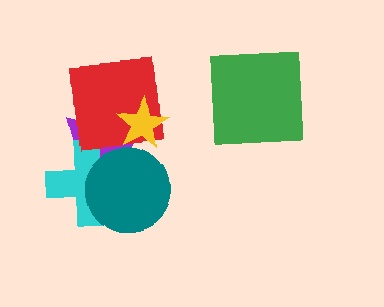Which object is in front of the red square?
The yellow star is in front of the red square.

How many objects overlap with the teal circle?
2 objects overlap with the teal circle.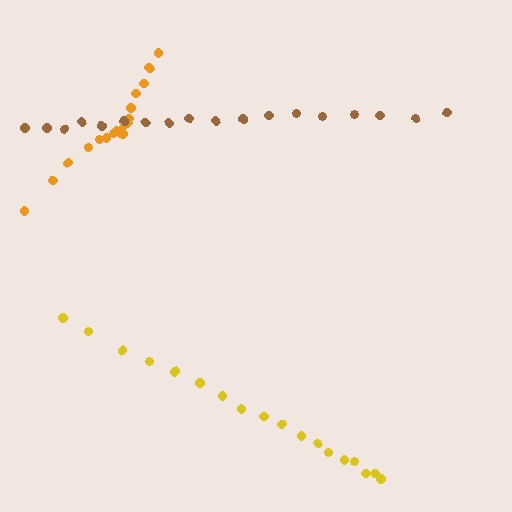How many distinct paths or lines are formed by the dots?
There are 3 distinct paths.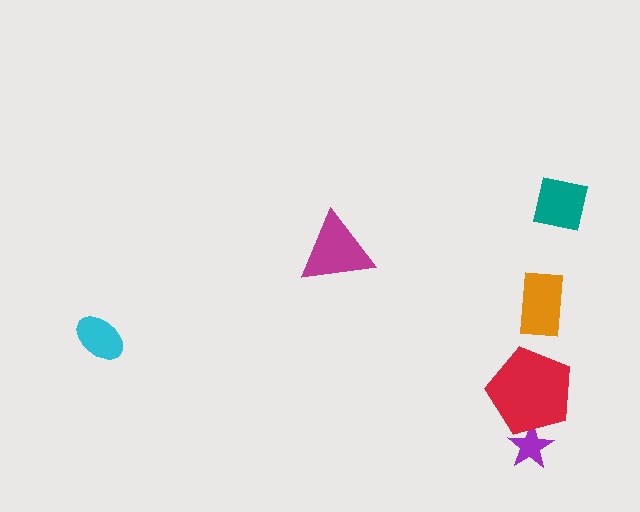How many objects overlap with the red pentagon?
1 object overlaps with the red pentagon.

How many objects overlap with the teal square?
0 objects overlap with the teal square.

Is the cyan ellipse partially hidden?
No, no other shape covers it.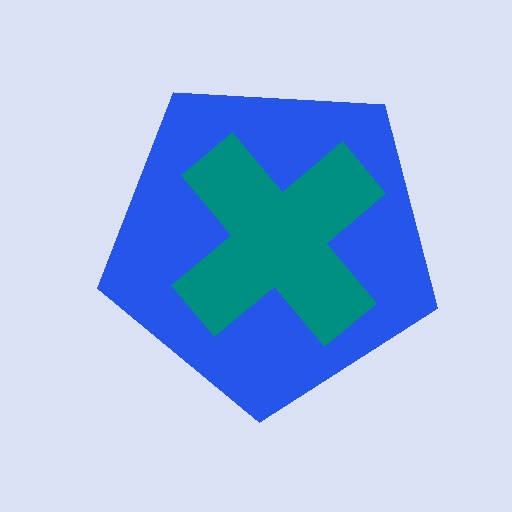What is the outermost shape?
The blue pentagon.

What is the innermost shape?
The teal cross.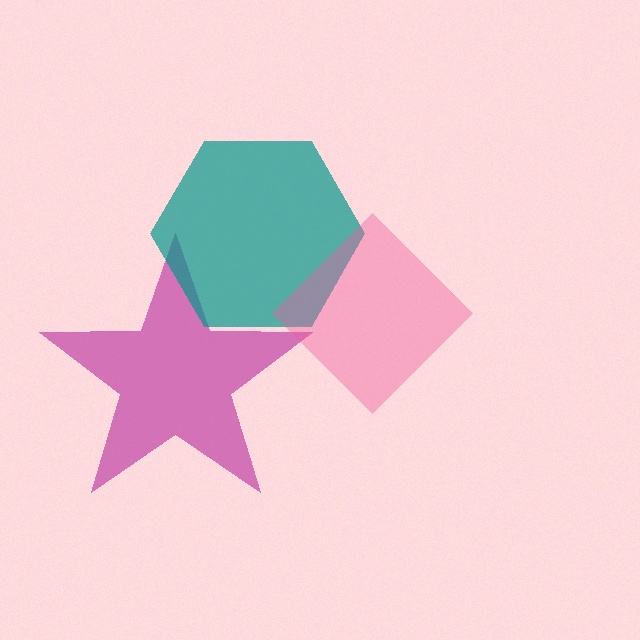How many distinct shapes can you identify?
There are 3 distinct shapes: a magenta star, a teal hexagon, a pink diamond.